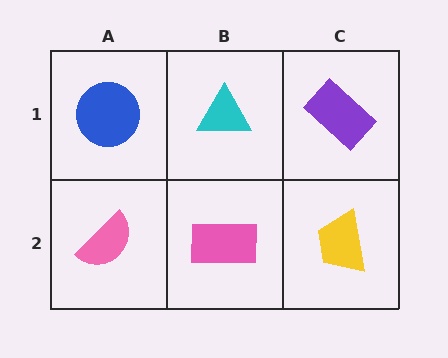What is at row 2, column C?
A yellow trapezoid.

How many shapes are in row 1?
3 shapes.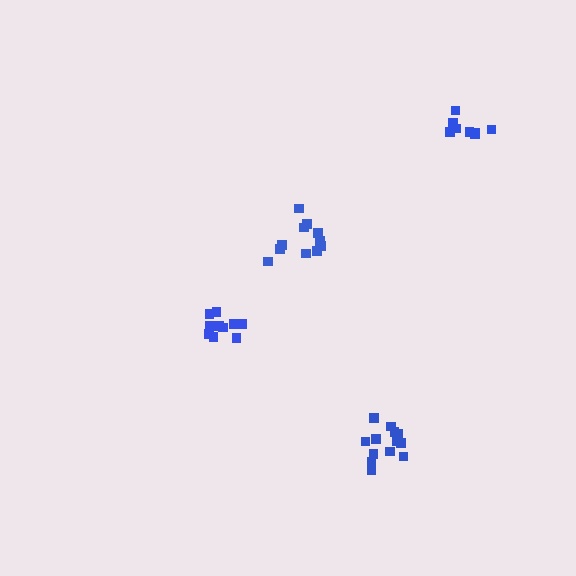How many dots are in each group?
Group 1: 11 dots, Group 2: 11 dots, Group 3: 8 dots, Group 4: 13 dots (43 total).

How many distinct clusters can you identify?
There are 4 distinct clusters.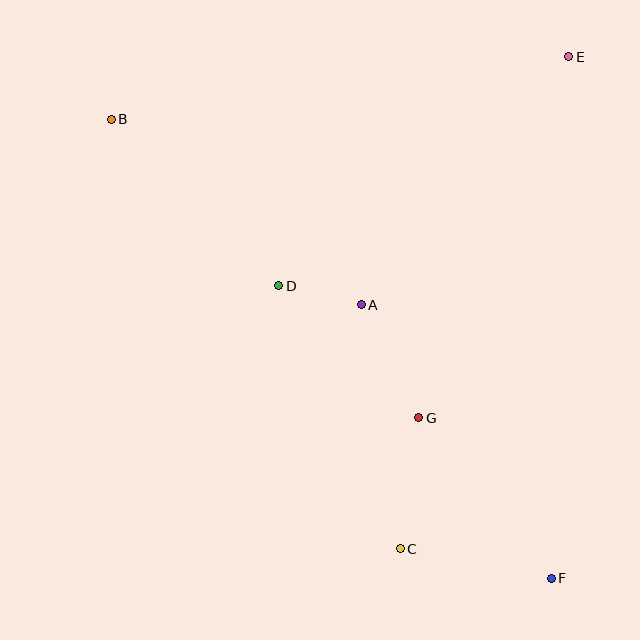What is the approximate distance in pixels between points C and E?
The distance between C and E is approximately 520 pixels.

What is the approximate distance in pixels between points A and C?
The distance between A and C is approximately 247 pixels.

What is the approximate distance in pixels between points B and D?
The distance between B and D is approximately 236 pixels.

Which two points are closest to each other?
Points A and D are closest to each other.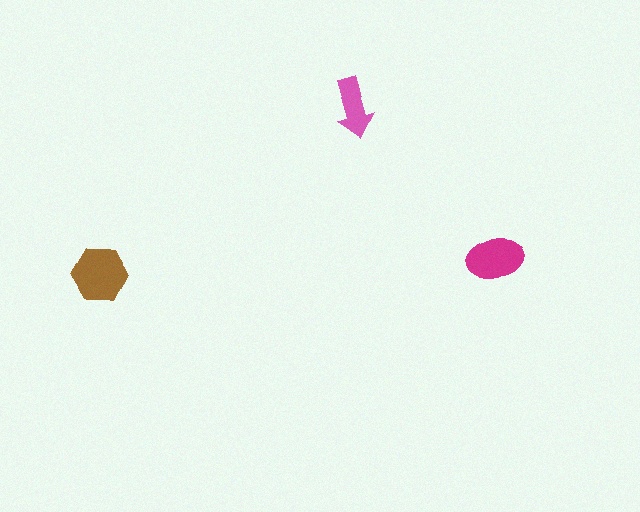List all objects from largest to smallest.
The brown hexagon, the magenta ellipse, the pink arrow.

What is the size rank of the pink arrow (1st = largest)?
3rd.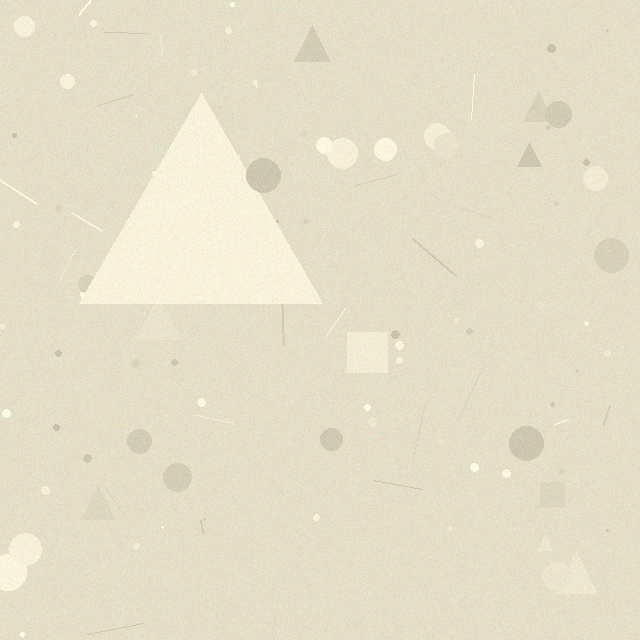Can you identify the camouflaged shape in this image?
The camouflaged shape is a triangle.